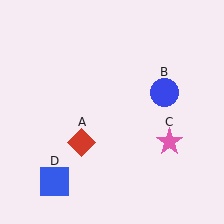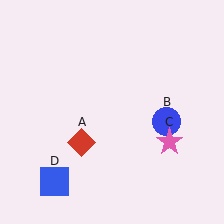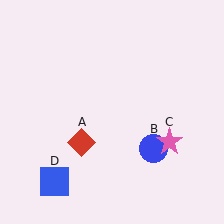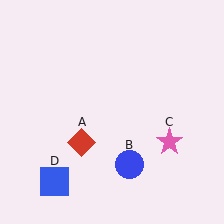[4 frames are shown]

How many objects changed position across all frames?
1 object changed position: blue circle (object B).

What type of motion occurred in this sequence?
The blue circle (object B) rotated clockwise around the center of the scene.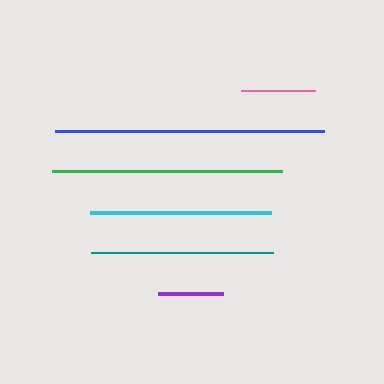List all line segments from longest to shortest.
From longest to shortest: blue, green, cyan, teal, pink, purple.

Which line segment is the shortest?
The purple line is the shortest at approximately 65 pixels.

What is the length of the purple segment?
The purple segment is approximately 65 pixels long.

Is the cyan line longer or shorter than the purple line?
The cyan line is longer than the purple line.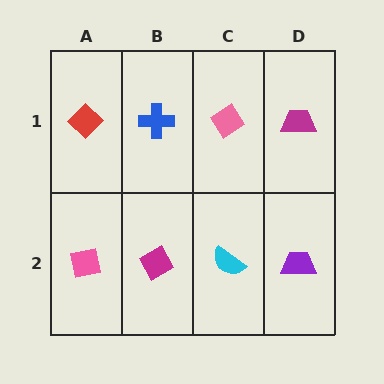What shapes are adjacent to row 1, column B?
A magenta diamond (row 2, column B), a red diamond (row 1, column A), a pink diamond (row 1, column C).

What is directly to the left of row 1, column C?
A blue cross.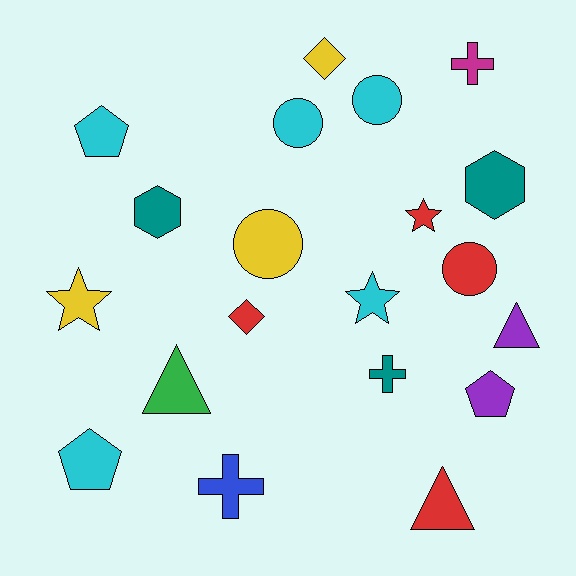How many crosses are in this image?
There are 3 crosses.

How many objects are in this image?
There are 20 objects.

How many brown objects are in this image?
There are no brown objects.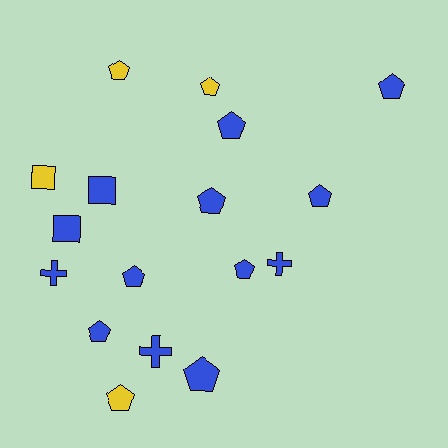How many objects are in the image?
There are 17 objects.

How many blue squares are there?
There are 2 blue squares.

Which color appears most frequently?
Blue, with 13 objects.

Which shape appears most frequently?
Pentagon, with 11 objects.